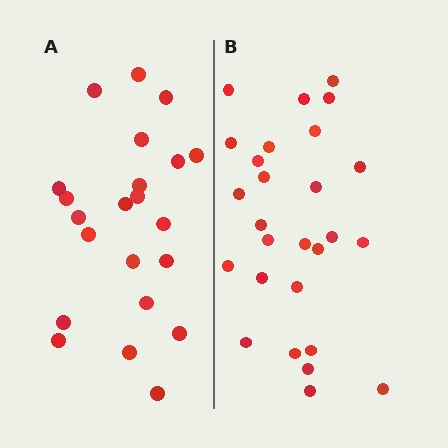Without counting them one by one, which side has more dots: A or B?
Region B (the right region) has more dots.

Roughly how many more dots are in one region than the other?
Region B has about 5 more dots than region A.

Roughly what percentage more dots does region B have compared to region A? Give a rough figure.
About 25% more.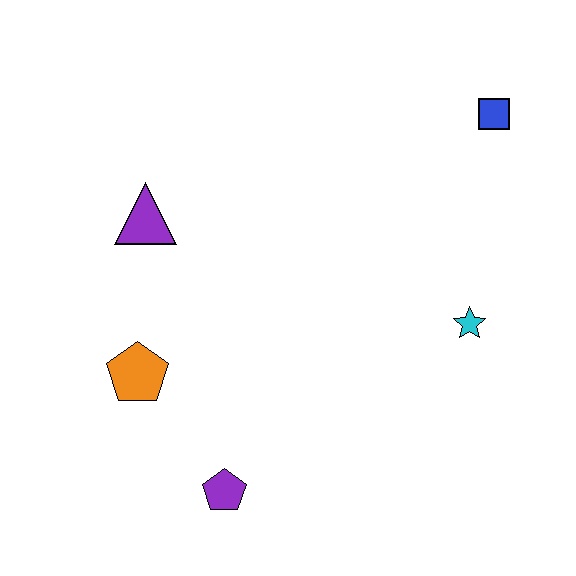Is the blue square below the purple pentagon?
No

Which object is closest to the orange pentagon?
The purple pentagon is closest to the orange pentagon.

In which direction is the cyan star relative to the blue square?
The cyan star is below the blue square.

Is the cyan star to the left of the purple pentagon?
No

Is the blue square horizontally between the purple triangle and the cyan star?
No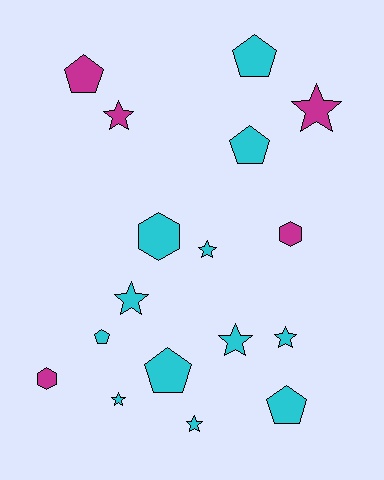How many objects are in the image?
There are 17 objects.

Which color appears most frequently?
Cyan, with 12 objects.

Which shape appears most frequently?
Star, with 8 objects.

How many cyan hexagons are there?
There is 1 cyan hexagon.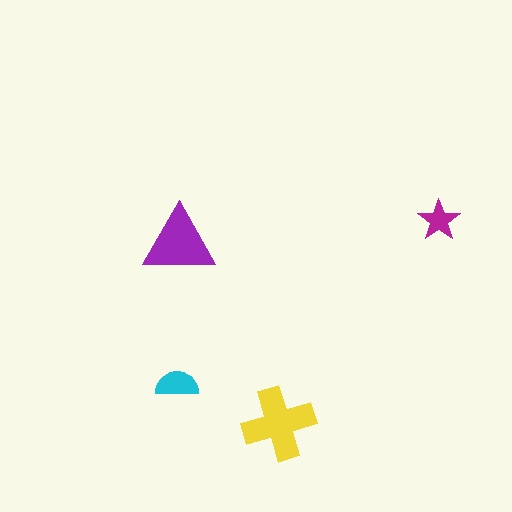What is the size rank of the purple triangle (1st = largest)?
2nd.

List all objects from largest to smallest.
The yellow cross, the purple triangle, the cyan semicircle, the magenta star.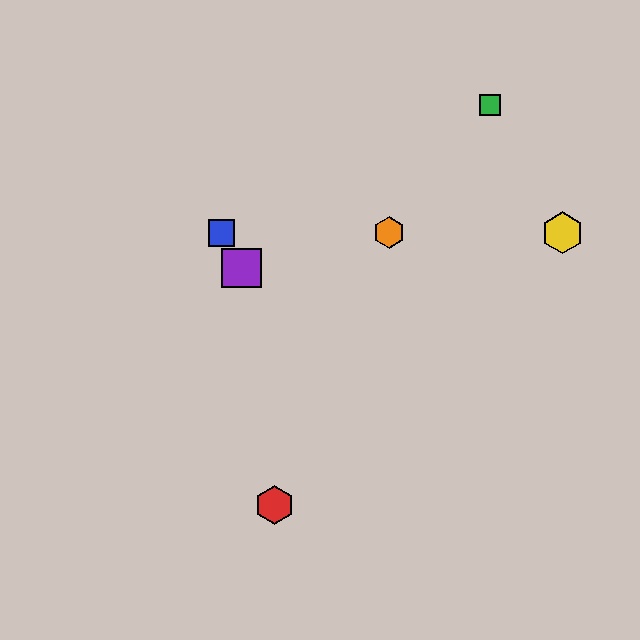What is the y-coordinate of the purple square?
The purple square is at y≈268.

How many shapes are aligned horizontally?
3 shapes (the blue square, the yellow hexagon, the orange hexagon) are aligned horizontally.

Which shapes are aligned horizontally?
The blue square, the yellow hexagon, the orange hexagon are aligned horizontally.